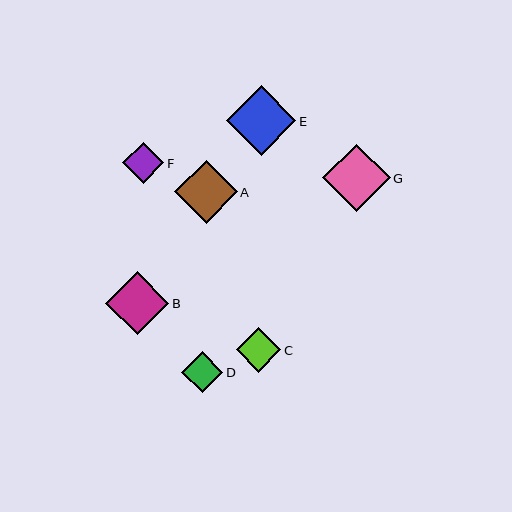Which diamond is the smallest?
Diamond D is the smallest with a size of approximately 41 pixels.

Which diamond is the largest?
Diamond E is the largest with a size of approximately 70 pixels.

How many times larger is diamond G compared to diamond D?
Diamond G is approximately 1.7 times the size of diamond D.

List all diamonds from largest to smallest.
From largest to smallest: E, G, B, A, C, F, D.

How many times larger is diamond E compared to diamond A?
Diamond E is approximately 1.1 times the size of diamond A.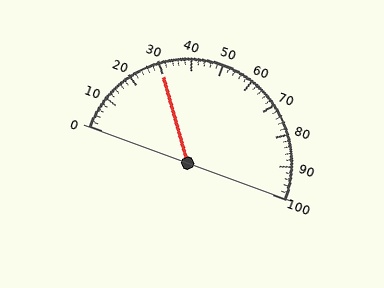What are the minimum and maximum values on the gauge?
The gauge ranges from 0 to 100.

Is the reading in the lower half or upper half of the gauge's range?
The reading is in the lower half of the range (0 to 100).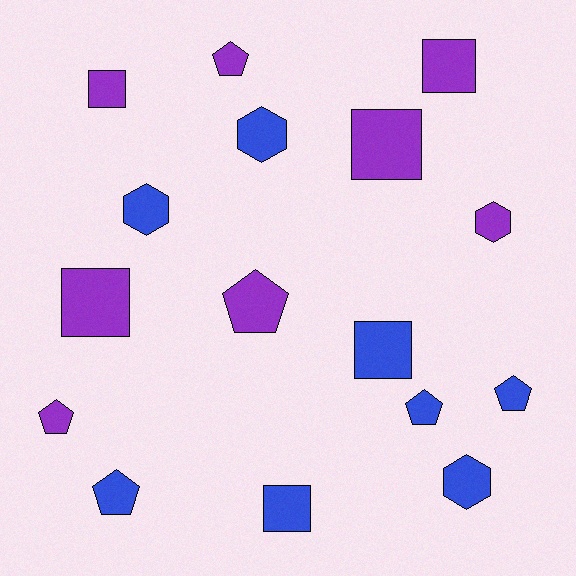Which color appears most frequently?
Purple, with 8 objects.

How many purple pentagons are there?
There are 3 purple pentagons.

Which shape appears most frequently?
Pentagon, with 6 objects.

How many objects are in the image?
There are 16 objects.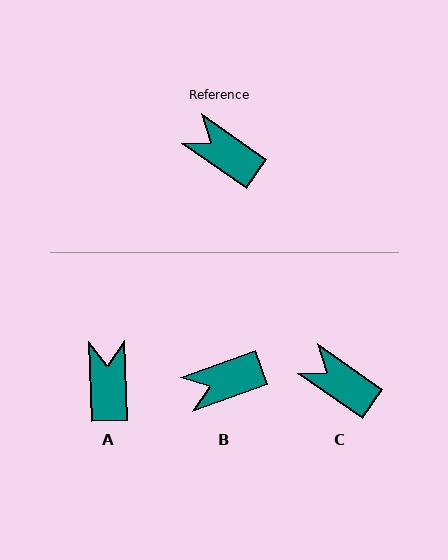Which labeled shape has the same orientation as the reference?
C.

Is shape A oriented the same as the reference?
No, it is off by about 53 degrees.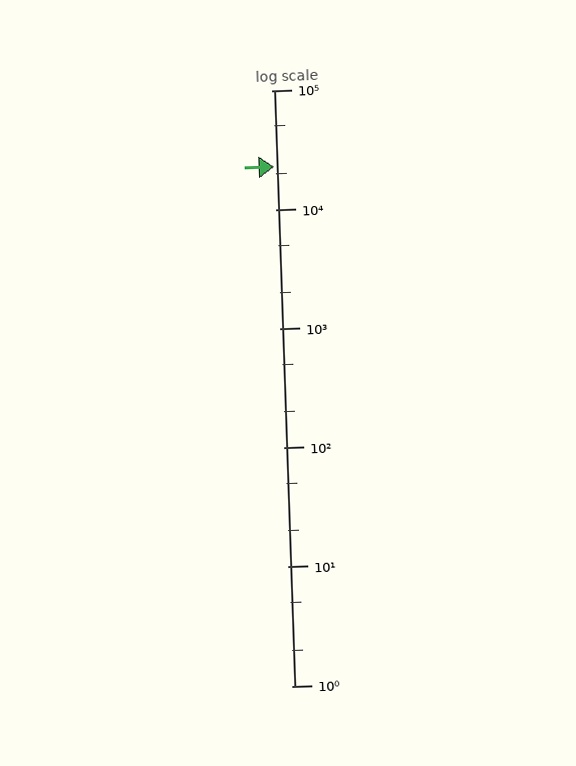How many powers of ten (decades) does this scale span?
The scale spans 5 decades, from 1 to 100000.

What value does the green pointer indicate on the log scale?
The pointer indicates approximately 23000.